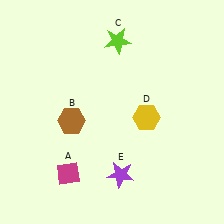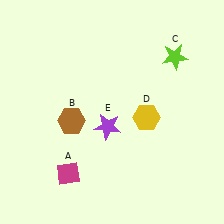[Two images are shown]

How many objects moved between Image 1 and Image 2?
2 objects moved between the two images.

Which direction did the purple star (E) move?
The purple star (E) moved up.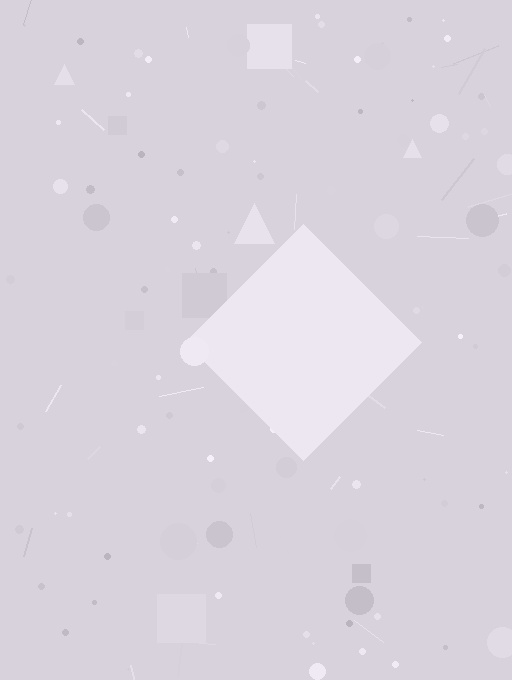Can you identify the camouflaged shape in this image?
The camouflaged shape is a diamond.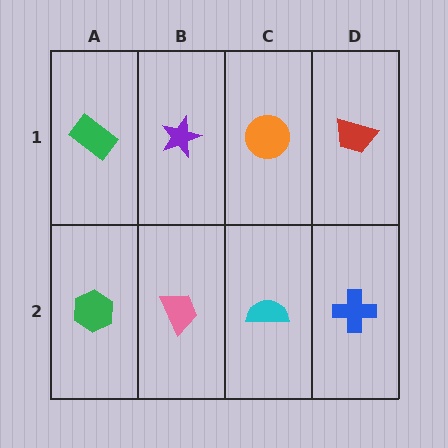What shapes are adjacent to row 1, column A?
A green hexagon (row 2, column A), a purple star (row 1, column B).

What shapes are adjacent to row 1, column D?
A blue cross (row 2, column D), an orange circle (row 1, column C).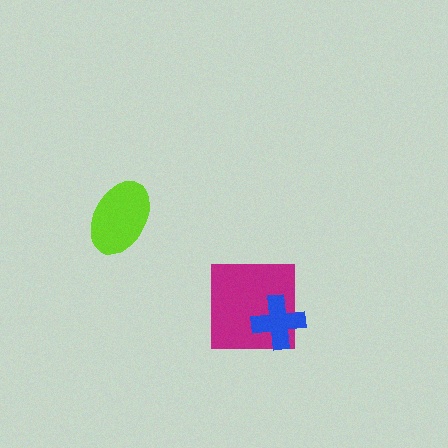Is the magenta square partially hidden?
Yes, it is partially covered by another shape.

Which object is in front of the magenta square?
The blue cross is in front of the magenta square.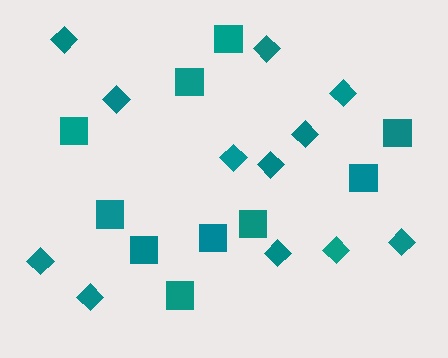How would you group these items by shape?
There are 2 groups: one group of squares (10) and one group of diamonds (12).